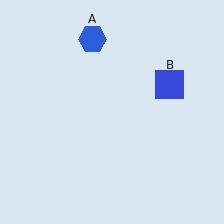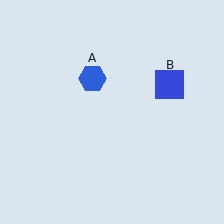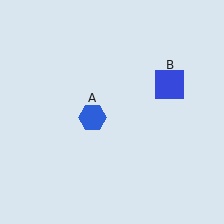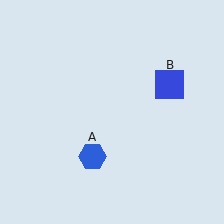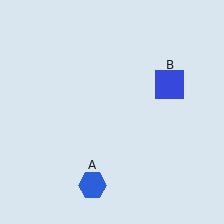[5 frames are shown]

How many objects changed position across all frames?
1 object changed position: blue hexagon (object A).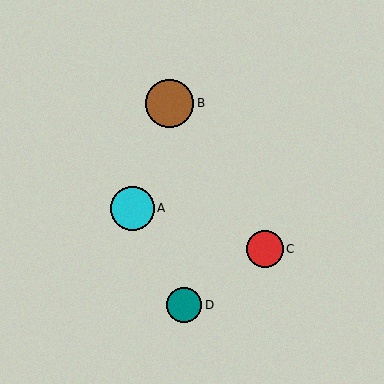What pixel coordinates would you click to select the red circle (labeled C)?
Click at (265, 249) to select the red circle C.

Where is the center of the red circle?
The center of the red circle is at (265, 249).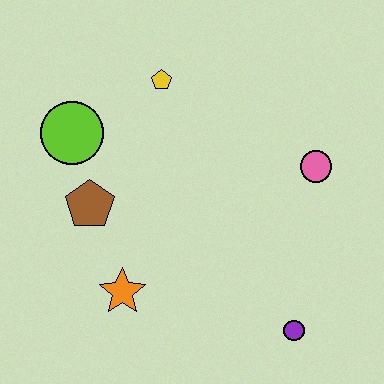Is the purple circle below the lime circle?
Yes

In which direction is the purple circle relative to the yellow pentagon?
The purple circle is below the yellow pentagon.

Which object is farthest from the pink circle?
The lime circle is farthest from the pink circle.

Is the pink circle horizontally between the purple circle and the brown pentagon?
No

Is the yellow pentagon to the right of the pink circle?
No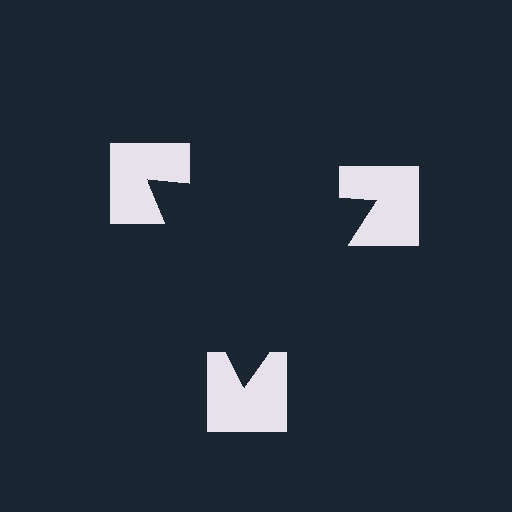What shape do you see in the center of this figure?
An illusory triangle — its edges are inferred from the aligned wedge cuts in the notched squares, not physically drawn.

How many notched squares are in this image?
There are 3 — one at each vertex of the illusory triangle.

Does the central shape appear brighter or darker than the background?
It typically appears slightly darker than the background, even though no actual brightness change is drawn.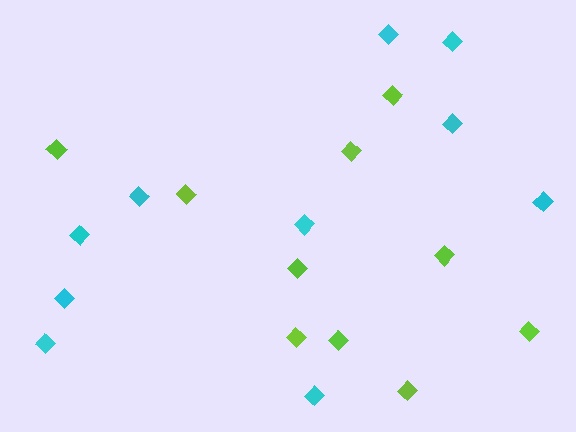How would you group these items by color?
There are 2 groups: one group of lime diamonds (10) and one group of cyan diamonds (10).